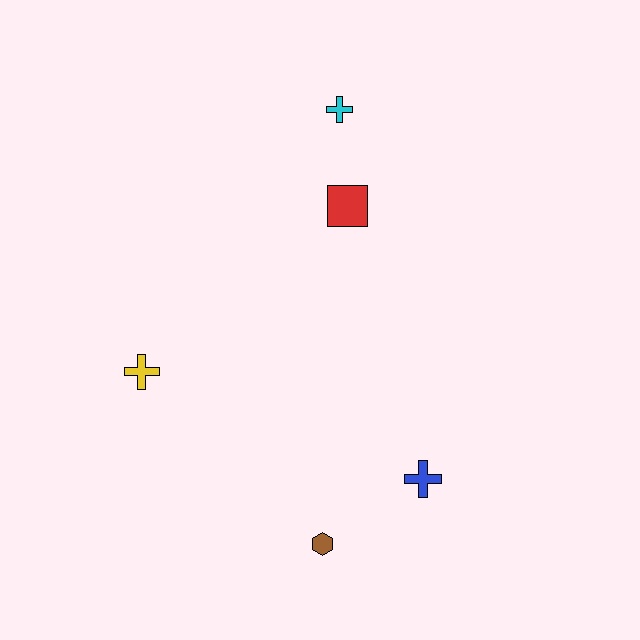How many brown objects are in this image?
There is 1 brown object.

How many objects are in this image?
There are 5 objects.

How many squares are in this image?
There is 1 square.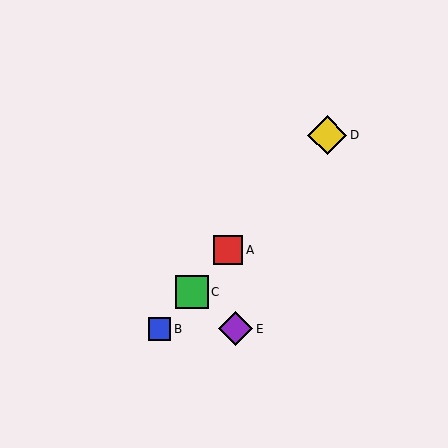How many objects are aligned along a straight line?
4 objects (A, B, C, D) are aligned along a straight line.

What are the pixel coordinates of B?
Object B is at (160, 329).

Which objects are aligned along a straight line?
Objects A, B, C, D are aligned along a straight line.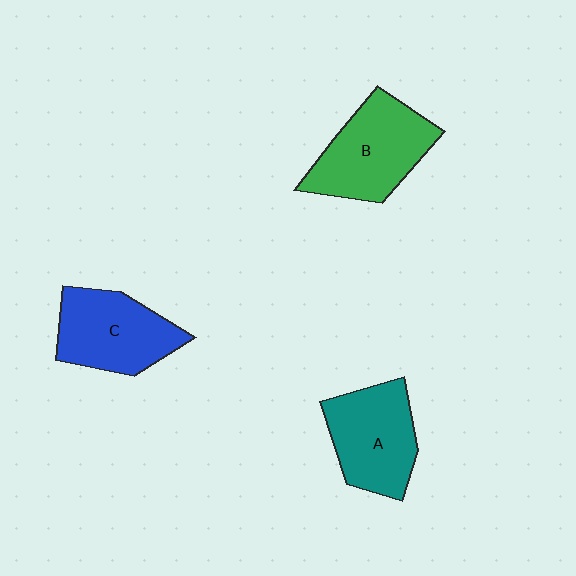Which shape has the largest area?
Shape B (green).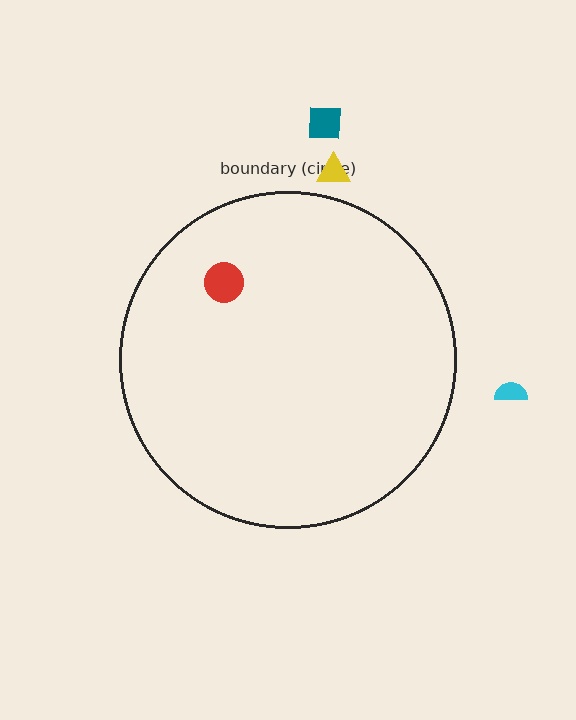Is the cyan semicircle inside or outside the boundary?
Outside.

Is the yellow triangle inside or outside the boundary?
Outside.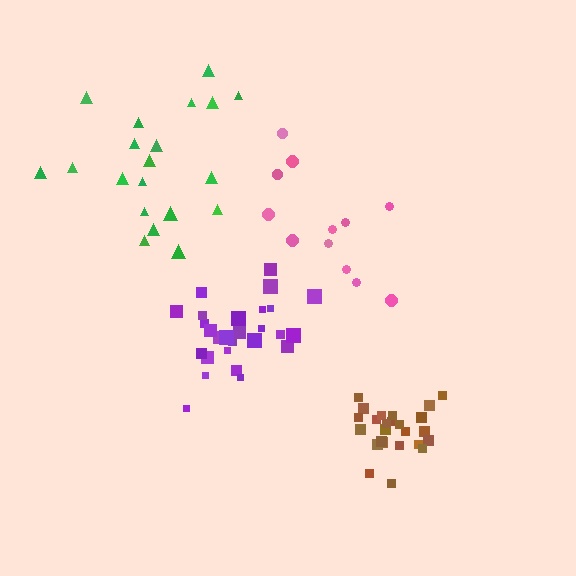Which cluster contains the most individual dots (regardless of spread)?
Purple (28).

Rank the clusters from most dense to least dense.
brown, purple, green, pink.